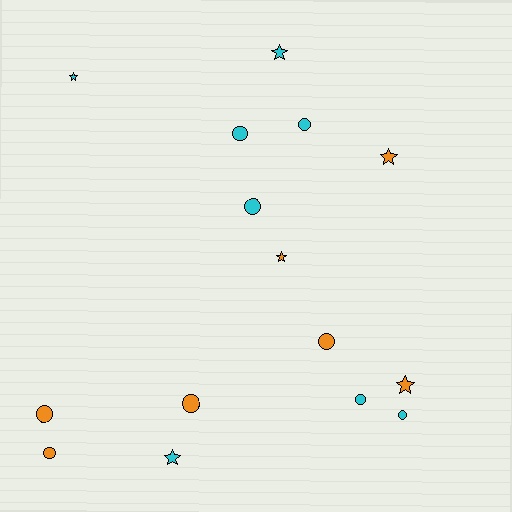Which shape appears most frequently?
Circle, with 9 objects.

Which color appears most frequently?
Cyan, with 8 objects.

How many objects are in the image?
There are 15 objects.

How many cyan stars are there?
There are 3 cyan stars.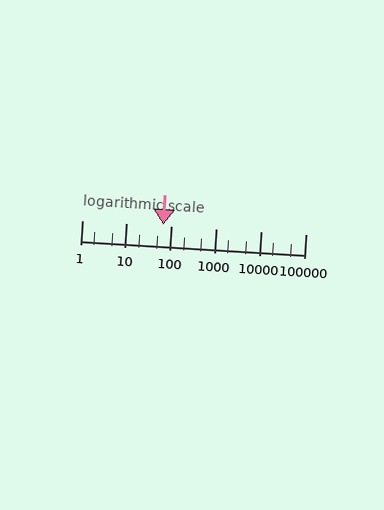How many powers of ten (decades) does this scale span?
The scale spans 5 decades, from 1 to 100000.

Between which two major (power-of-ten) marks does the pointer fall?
The pointer is between 10 and 100.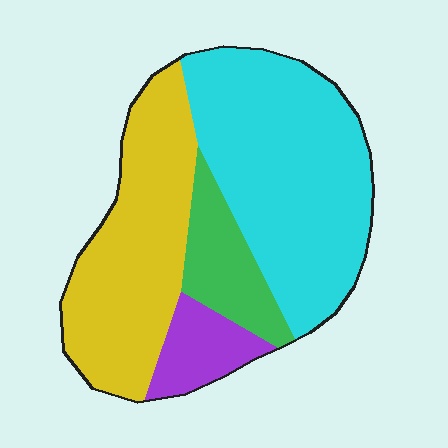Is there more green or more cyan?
Cyan.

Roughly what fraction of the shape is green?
Green covers around 10% of the shape.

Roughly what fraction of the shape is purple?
Purple takes up about one tenth (1/10) of the shape.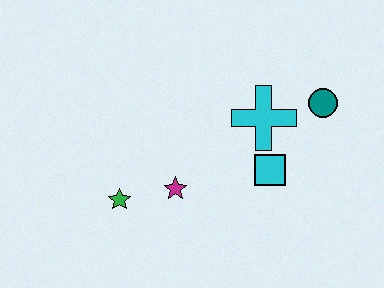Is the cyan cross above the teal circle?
No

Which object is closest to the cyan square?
The cyan cross is closest to the cyan square.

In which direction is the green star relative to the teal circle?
The green star is to the left of the teal circle.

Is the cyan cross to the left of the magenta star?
No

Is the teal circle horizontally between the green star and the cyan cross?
No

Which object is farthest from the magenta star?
The teal circle is farthest from the magenta star.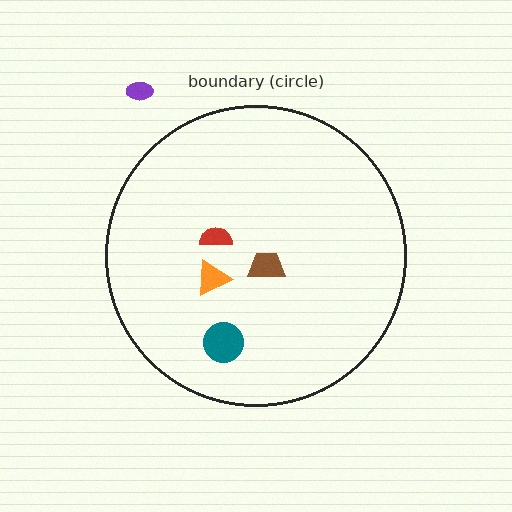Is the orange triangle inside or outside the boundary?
Inside.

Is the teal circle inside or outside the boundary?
Inside.